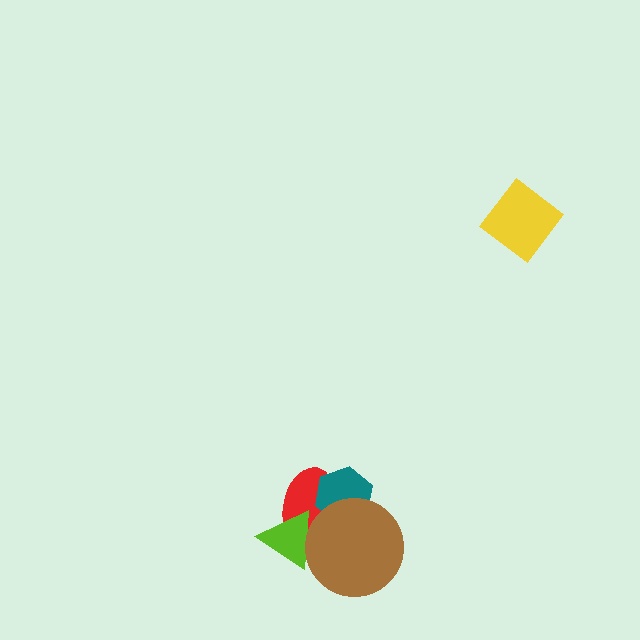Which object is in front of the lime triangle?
The brown circle is in front of the lime triangle.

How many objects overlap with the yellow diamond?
0 objects overlap with the yellow diamond.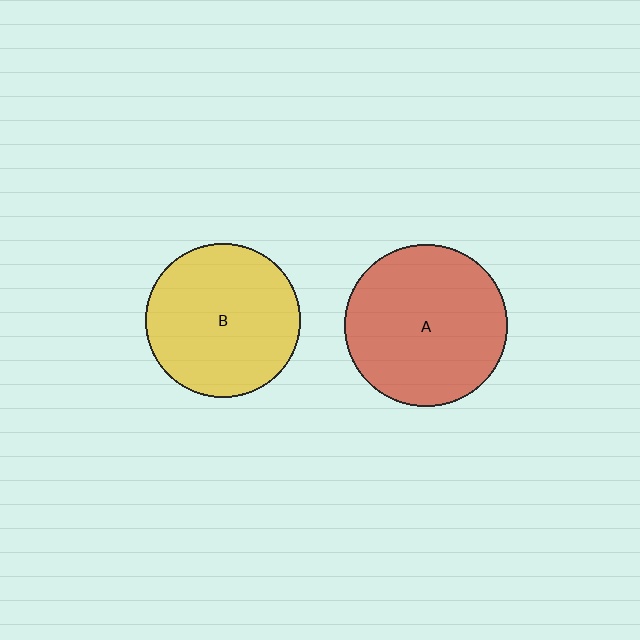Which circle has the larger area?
Circle A (red).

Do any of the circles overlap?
No, none of the circles overlap.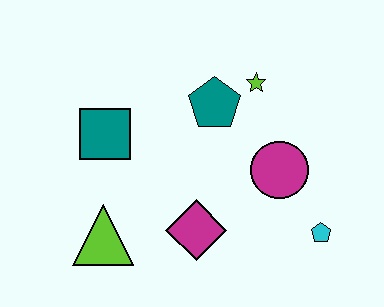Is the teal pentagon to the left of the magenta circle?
Yes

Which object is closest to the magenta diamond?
The lime triangle is closest to the magenta diamond.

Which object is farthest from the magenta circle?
The lime triangle is farthest from the magenta circle.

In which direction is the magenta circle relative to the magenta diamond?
The magenta circle is to the right of the magenta diamond.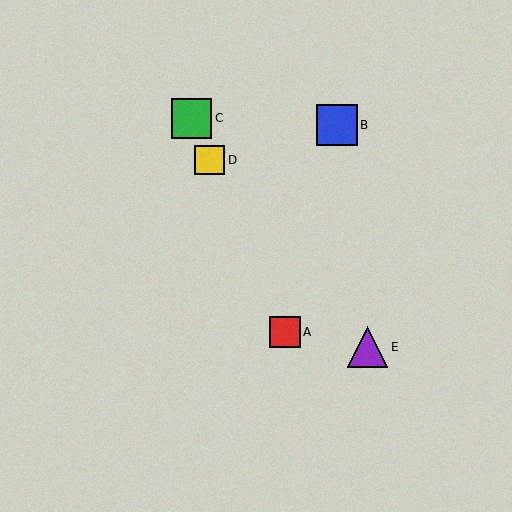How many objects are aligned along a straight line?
3 objects (A, C, D) are aligned along a straight line.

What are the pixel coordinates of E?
Object E is at (367, 347).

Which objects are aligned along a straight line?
Objects A, C, D are aligned along a straight line.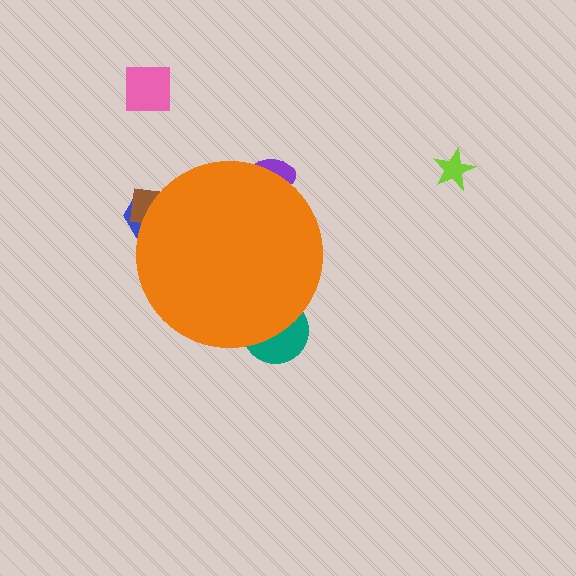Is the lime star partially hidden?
No, the lime star is fully visible.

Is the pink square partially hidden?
No, the pink square is fully visible.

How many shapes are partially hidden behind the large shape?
4 shapes are partially hidden.